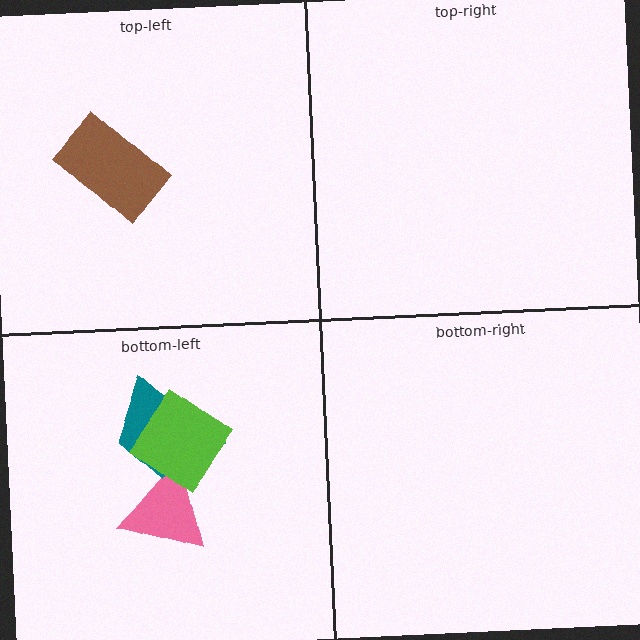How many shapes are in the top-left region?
1.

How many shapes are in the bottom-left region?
3.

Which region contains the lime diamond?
The bottom-left region.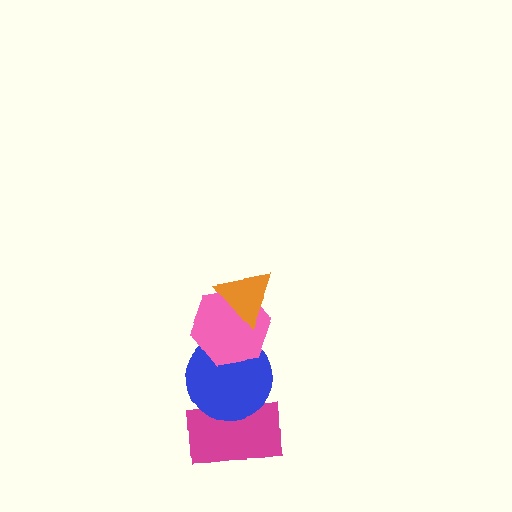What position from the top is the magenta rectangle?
The magenta rectangle is 4th from the top.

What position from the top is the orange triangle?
The orange triangle is 1st from the top.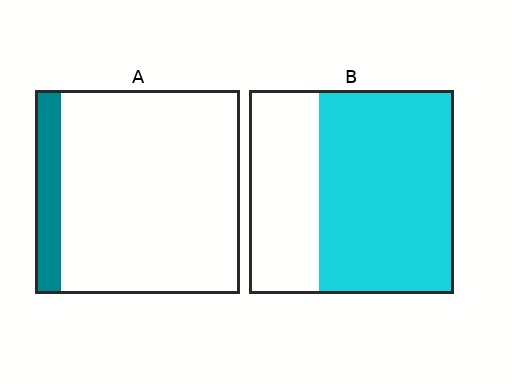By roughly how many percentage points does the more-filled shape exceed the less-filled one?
By roughly 55 percentage points (B over A).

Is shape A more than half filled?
No.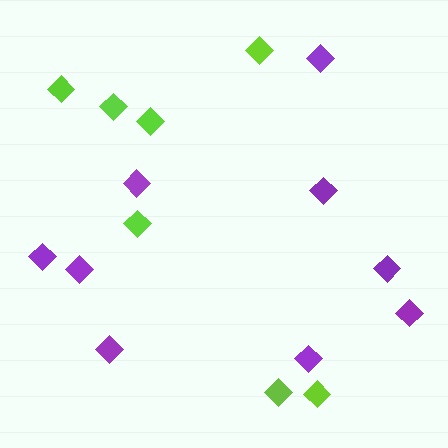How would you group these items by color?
There are 2 groups: one group of purple diamonds (9) and one group of lime diamonds (7).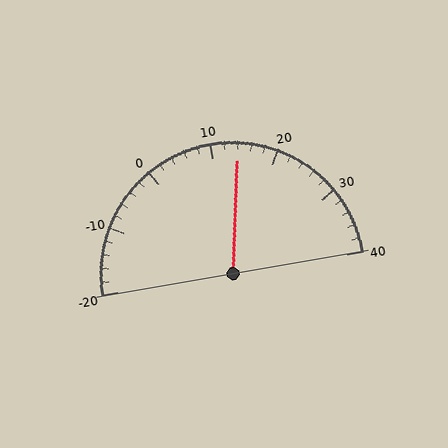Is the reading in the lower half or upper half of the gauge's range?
The reading is in the upper half of the range (-20 to 40).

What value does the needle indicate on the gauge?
The needle indicates approximately 14.